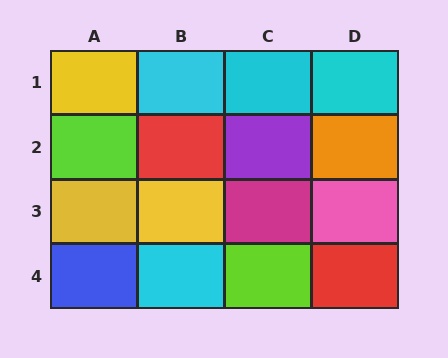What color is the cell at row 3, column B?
Yellow.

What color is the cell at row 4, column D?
Red.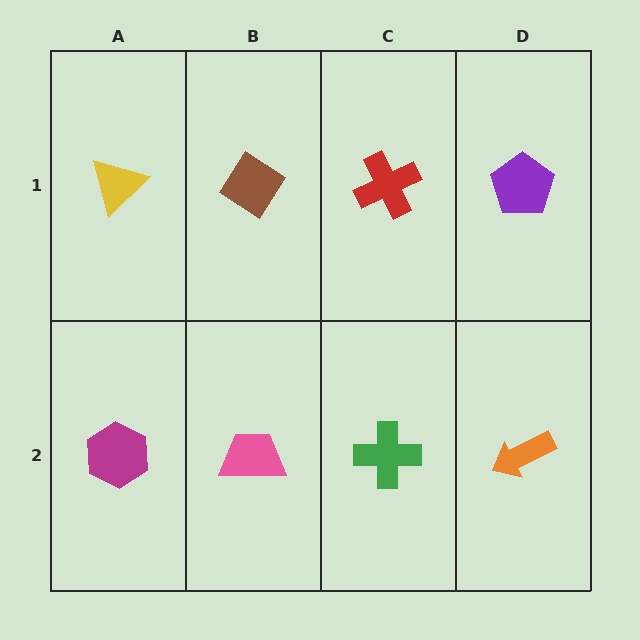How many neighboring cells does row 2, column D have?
2.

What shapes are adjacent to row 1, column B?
A pink trapezoid (row 2, column B), a yellow triangle (row 1, column A), a red cross (row 1, column C).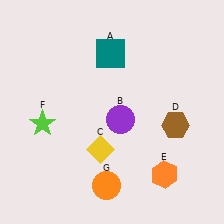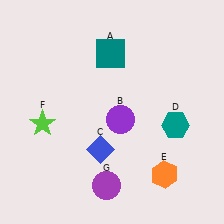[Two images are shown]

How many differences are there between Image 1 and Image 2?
There are 3 differences between the two images.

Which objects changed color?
C changed from yellow to blue. D changed from brown to teal. G changed from orange to purple.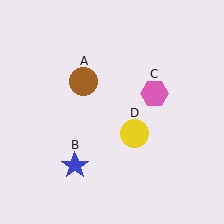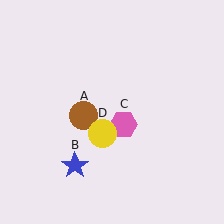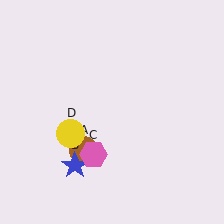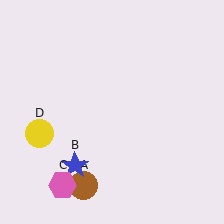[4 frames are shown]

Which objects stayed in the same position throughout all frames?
Blue star (object B) remained stationary.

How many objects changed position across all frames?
3 objects changed position: brown circle (object A), pink hexagon (object C), yellow circle (object D).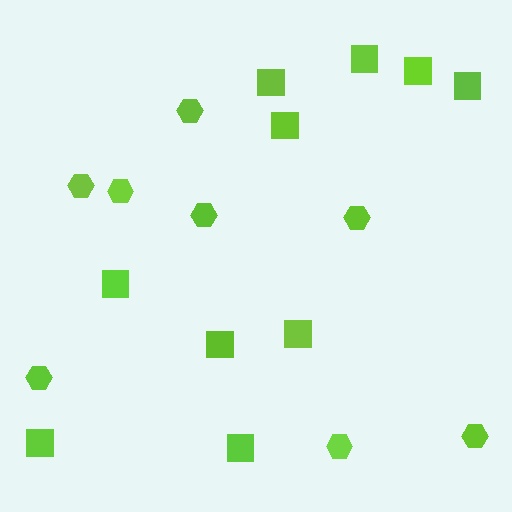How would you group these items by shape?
There are 2 groups: one group of squares (10) and one group of hexagons (8).